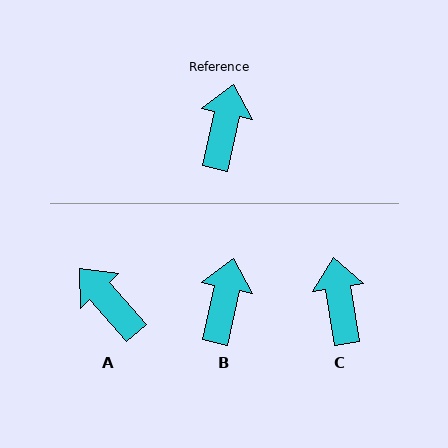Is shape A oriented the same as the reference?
No, it is off by about 54 degrees.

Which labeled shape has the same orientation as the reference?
B.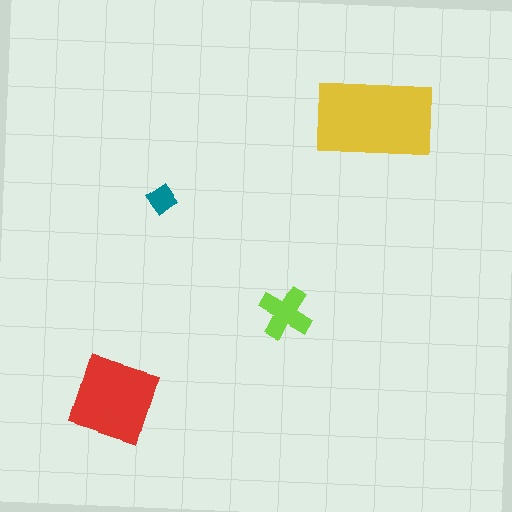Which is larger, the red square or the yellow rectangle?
The yellow rectangle.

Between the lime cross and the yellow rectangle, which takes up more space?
The yellow rectangle.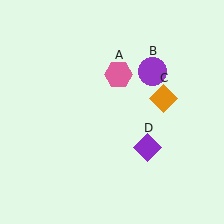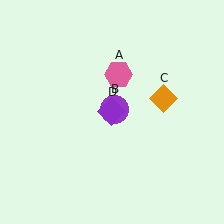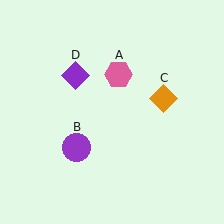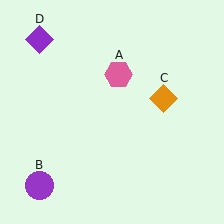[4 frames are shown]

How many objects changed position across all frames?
2 objects changed position: purple circle (object B), purple diamond (object D).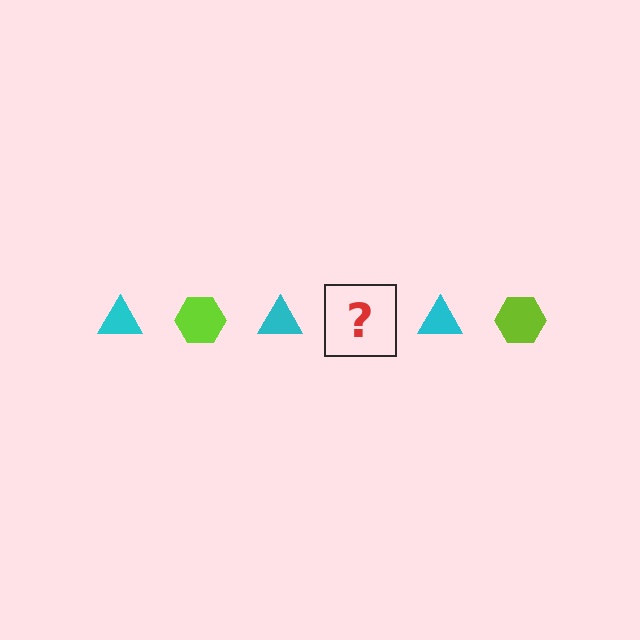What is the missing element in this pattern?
The missing element is a lime hexagon.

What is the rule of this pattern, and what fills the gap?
The rule is that the pattern alternates between cyan triangle and lime hexagon. The gap should be filled with a lime hexagon.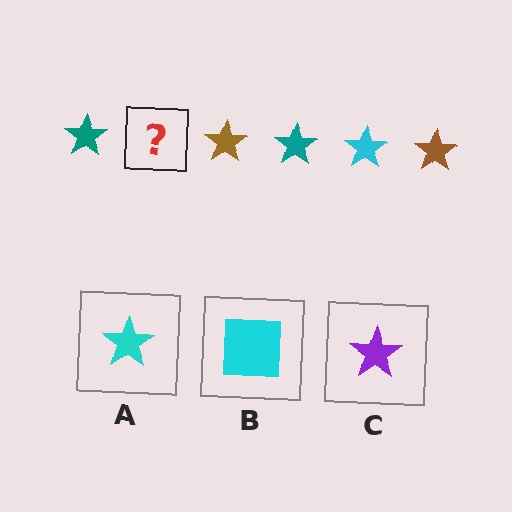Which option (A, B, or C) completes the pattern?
A.